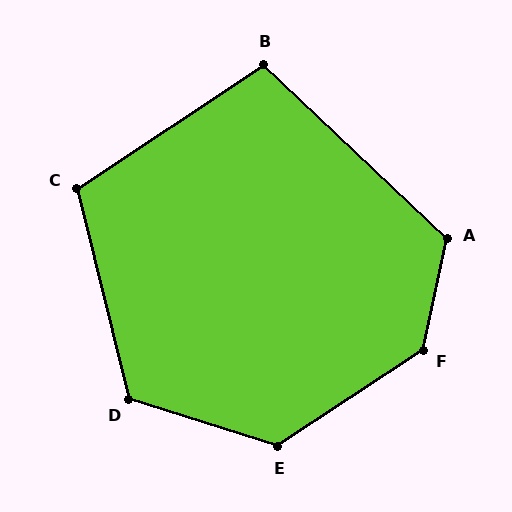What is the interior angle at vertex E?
Approximately 129 degrees (obtuse).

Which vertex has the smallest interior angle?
B, at approximately 103 degrees.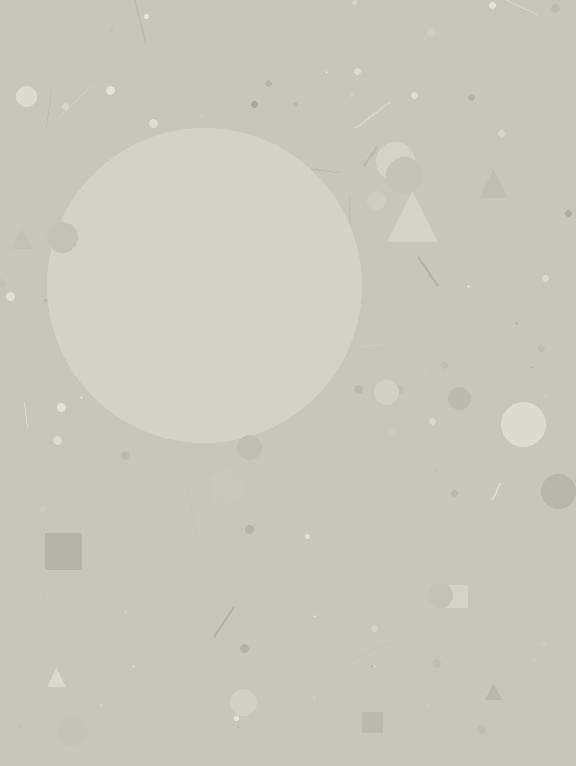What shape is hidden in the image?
A circle is hidden in the image.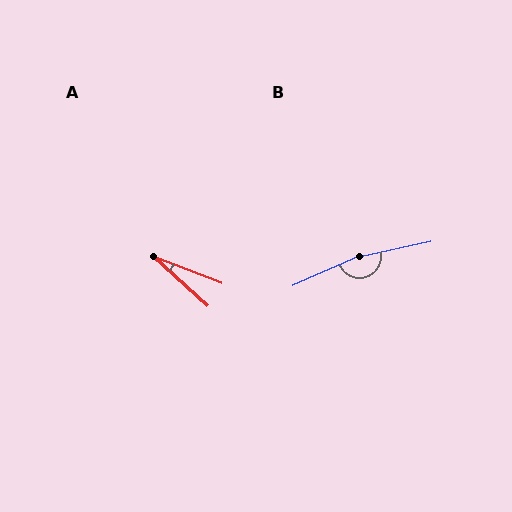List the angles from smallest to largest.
A (22°), B (168°).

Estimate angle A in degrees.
Approximately 22 degrees.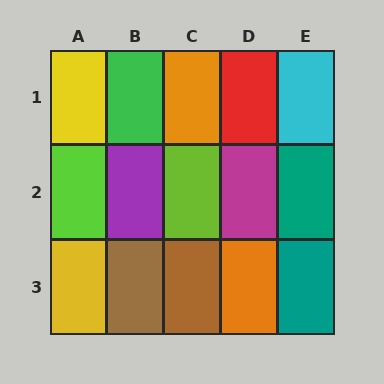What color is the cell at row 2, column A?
Lime.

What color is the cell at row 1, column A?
Yellow.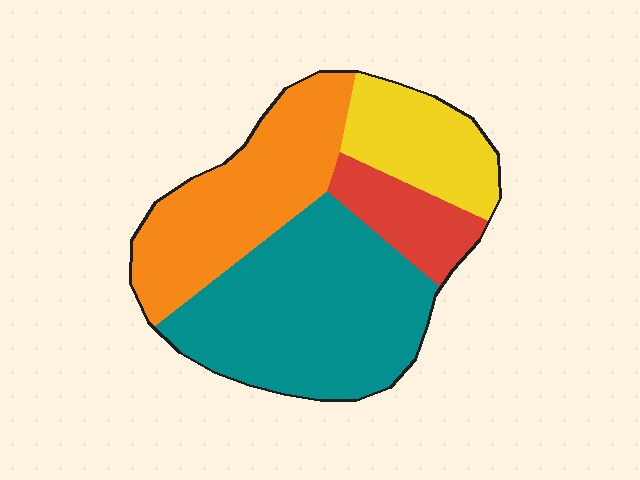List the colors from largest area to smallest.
From largest to smallest: teal, orange, yellow, red.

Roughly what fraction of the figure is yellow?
Yellow takes up about one sixth (1/6) of the figure.